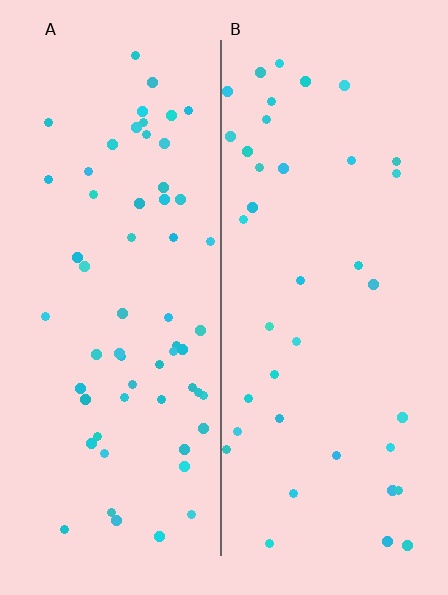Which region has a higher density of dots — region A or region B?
A (the left).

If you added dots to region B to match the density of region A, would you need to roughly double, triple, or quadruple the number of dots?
Approximately double.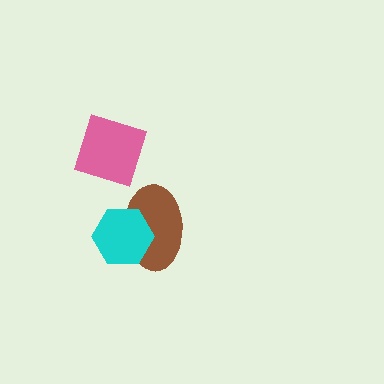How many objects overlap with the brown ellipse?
1 object overlaps with the brown ellipse.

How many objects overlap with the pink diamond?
0 objects overlap with the pink diamond.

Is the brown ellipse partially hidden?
Yes, it is partially covered by another shape.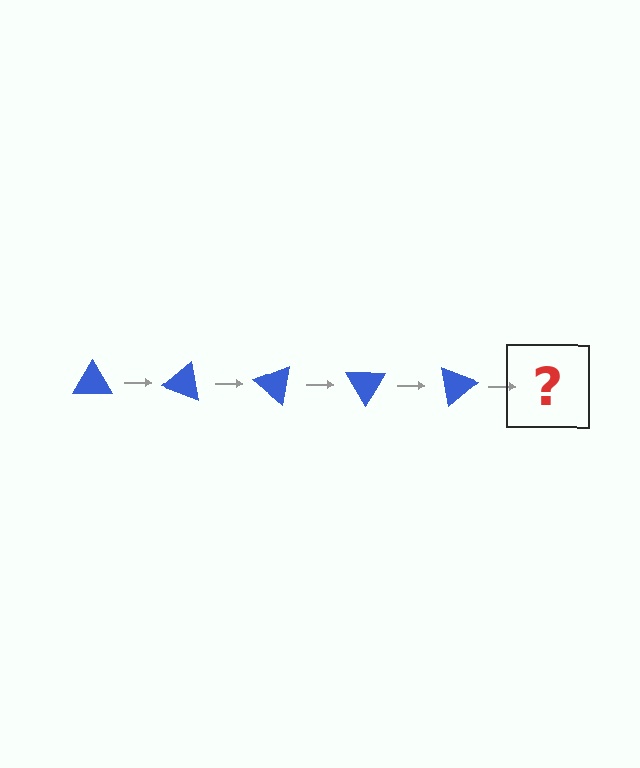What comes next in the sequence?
The next element should be a blue triangle rotated 100 degrees.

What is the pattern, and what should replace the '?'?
The pattern is that the triangle rotates 20 degrees each step. The '?' should be a blue triangle rotated 100 degrees.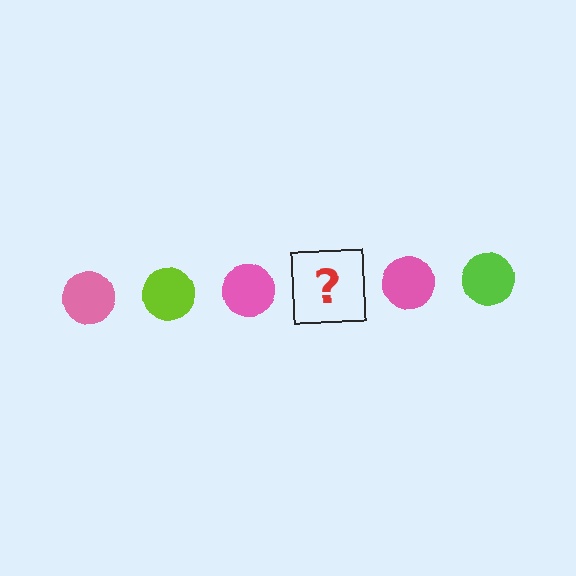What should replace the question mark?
The question mark should be replaced with a lime circle.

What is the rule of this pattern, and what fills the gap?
The rule is that the pattern cycles through pink, lime circles. The gap should be filled with a lime circle.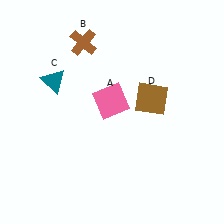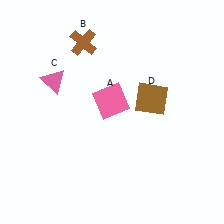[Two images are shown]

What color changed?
The triangle (C) changed from teal in Image 1 to pink in Image 2.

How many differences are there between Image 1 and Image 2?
There is 1 difference between the two images.